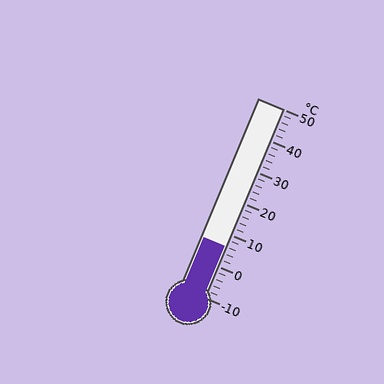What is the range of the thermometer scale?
The thermometer scale ranges from -10°C to 50°C.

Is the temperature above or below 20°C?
The temperature is below 20°C.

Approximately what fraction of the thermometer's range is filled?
The thermometer is filled to approximately 25% of its range.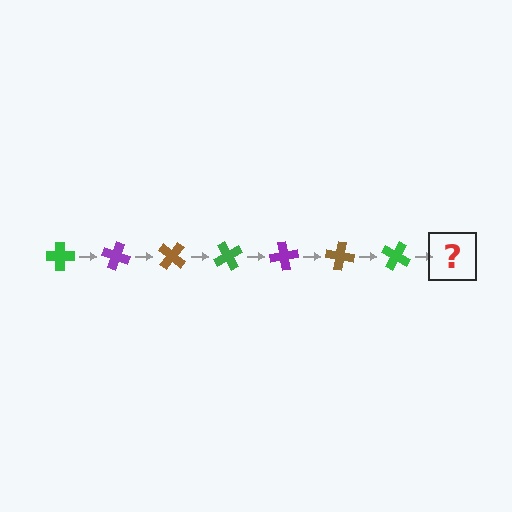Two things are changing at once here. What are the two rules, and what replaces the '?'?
The two rules are that it rotates 20 degrees each step and the color cycles through green, purple, and brown. The '?' should be a purple cross, rotated 140 degrees from the start.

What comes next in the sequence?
The next element should be a purple cross, rotated 140 degrees from the start.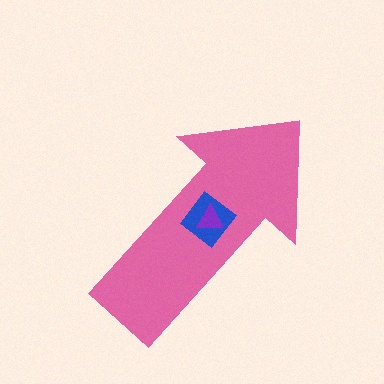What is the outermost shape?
The pink arrow.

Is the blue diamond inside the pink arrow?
Yes.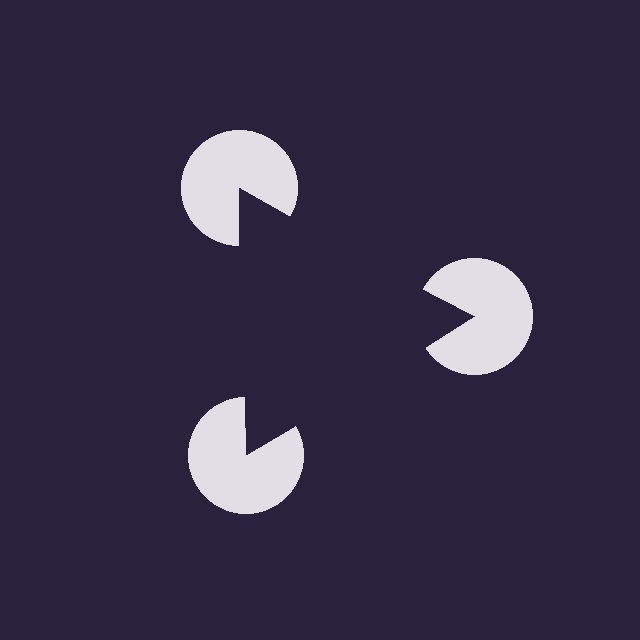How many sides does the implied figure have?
3 sides.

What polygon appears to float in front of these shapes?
An illusory triangle — its edges are inferred from the aligned wedge cuts in the pac-man discs, not physically drawn.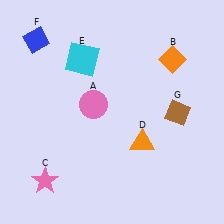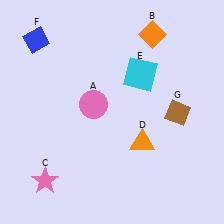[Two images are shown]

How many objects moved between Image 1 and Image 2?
2 objects moved between the two images.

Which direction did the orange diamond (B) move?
The orange diamond (B) moved up.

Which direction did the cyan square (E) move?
The cyan square (E) moved right.